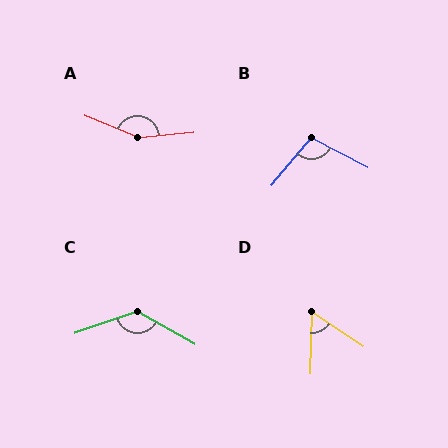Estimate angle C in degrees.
Approximately 131 degrees.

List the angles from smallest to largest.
D (57°), B (103°), C (131°), A (152°).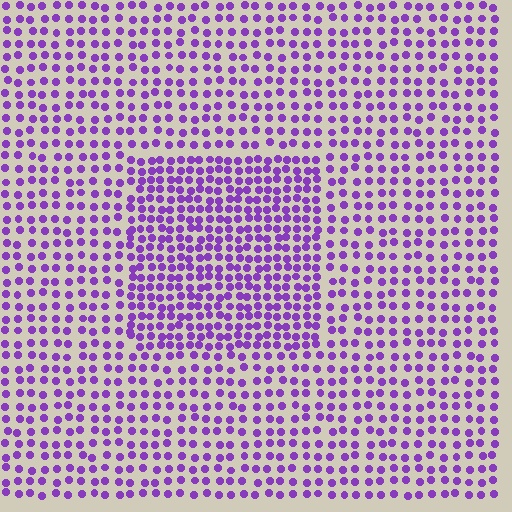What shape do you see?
I see a rectangle.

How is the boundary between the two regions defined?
The boundary is defined by a change in element density (approximately 1.7x ratio). All elements are the same color, size, and shape.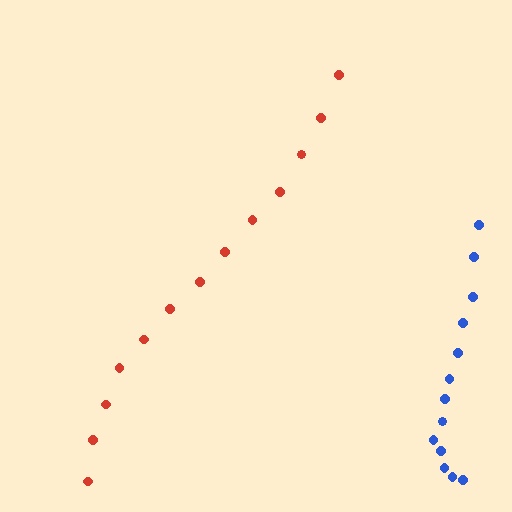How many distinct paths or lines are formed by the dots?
There are 2 distinct paths.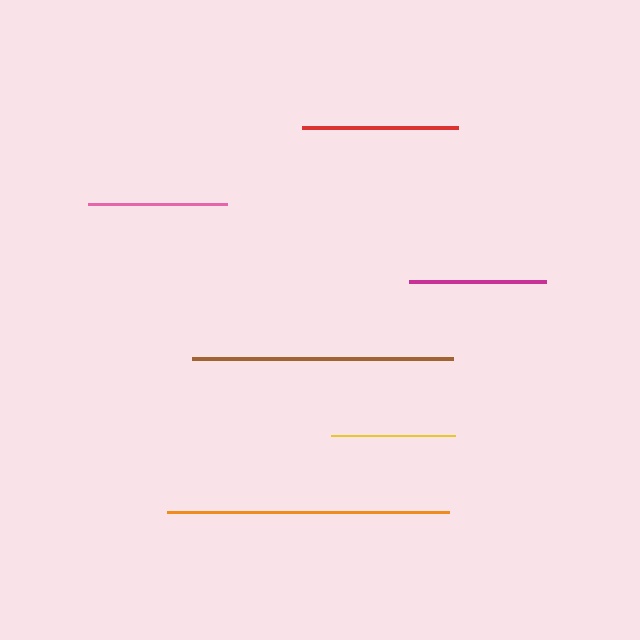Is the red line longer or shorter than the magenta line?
The red line is longer than the magenta line.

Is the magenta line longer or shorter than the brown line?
The brown line is longer than the magenta line.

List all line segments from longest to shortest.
From longest to shortest: orange, brown, red, pink, magenta, yellow.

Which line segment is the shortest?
The yellow line is the shortest at approximately 125 pixels.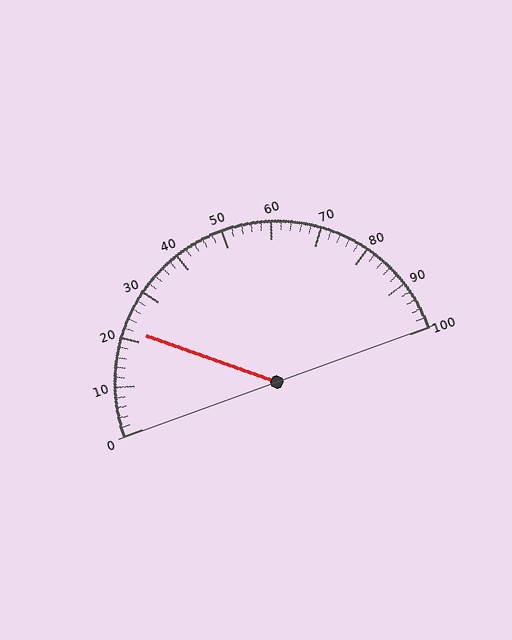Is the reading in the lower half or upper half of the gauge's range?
The reading is in the lower half of the range (0 to 100).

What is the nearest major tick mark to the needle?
The nearest major tick mark is 20.